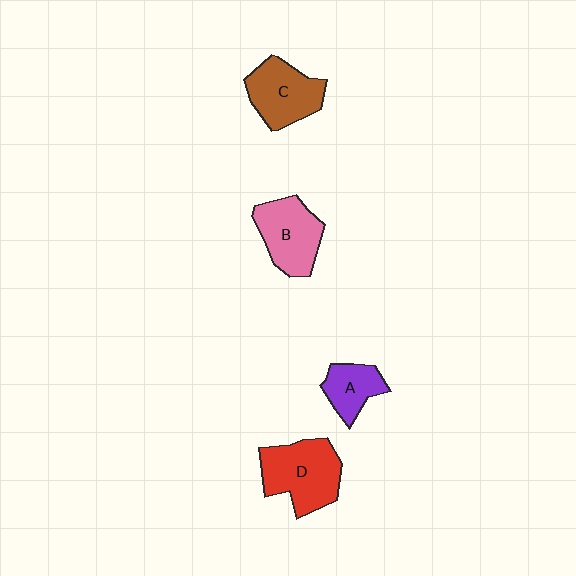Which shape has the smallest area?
Shape A (purple).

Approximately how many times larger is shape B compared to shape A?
Approximately 1.5 times.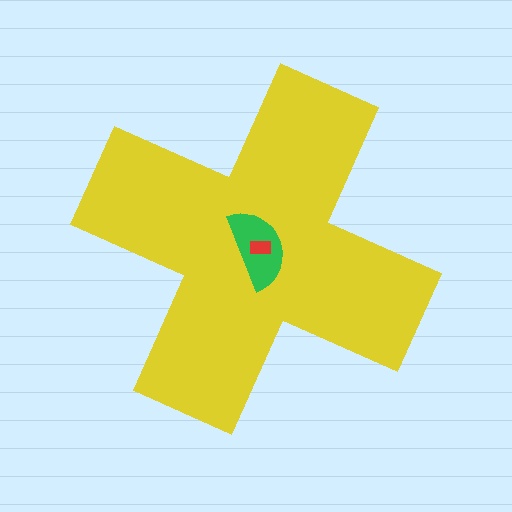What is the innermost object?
The red rectangle.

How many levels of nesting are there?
3.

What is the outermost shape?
The yellow cross.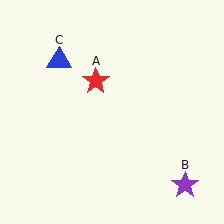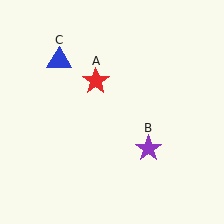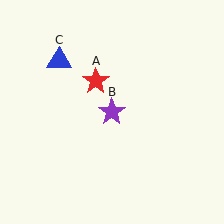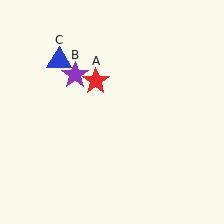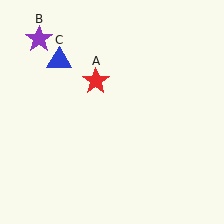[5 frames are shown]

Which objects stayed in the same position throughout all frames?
Red star (object A) and blue triangle (object C) remained stationary.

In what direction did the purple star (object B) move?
The purple star (object B) moved up and to the left.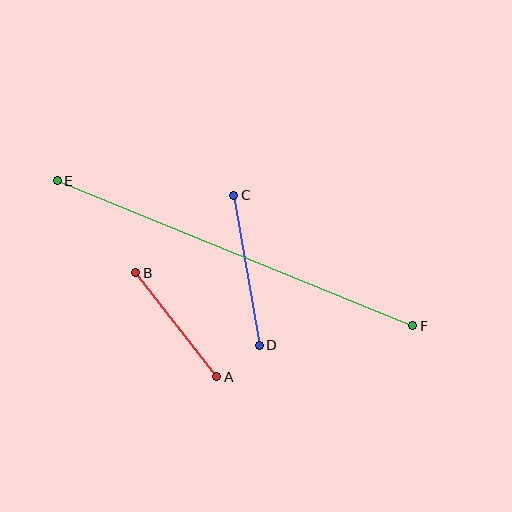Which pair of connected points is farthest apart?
Points E and F are farthest apart.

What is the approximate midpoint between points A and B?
The midpoint is at approximately (176, 325) pixels.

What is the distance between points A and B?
The distance is approximately 132 pixels.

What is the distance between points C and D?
The distance is approximately 152 pixels.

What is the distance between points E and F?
The distance is approximately 384 pixels.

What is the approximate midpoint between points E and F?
The midpoint is at approximately (235, 253) pixels.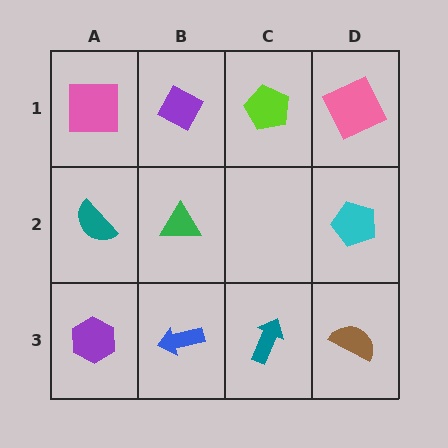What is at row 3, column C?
A teal arrow.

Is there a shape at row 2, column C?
No, that cell is empty.